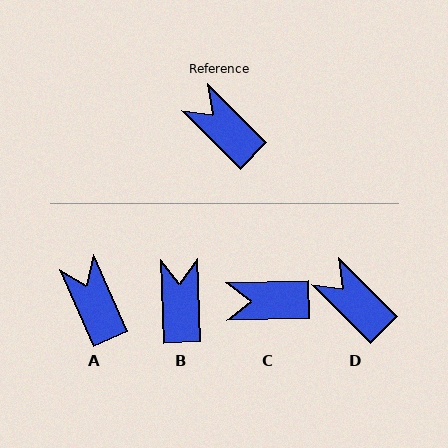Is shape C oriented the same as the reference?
No, it is off by about 46 degrees.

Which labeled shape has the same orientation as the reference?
D.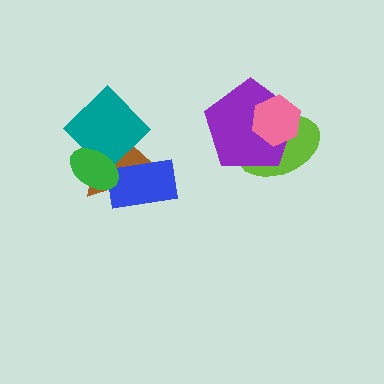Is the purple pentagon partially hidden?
Yes, it is partially covered by another shape.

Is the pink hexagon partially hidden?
No, no other shape covers it.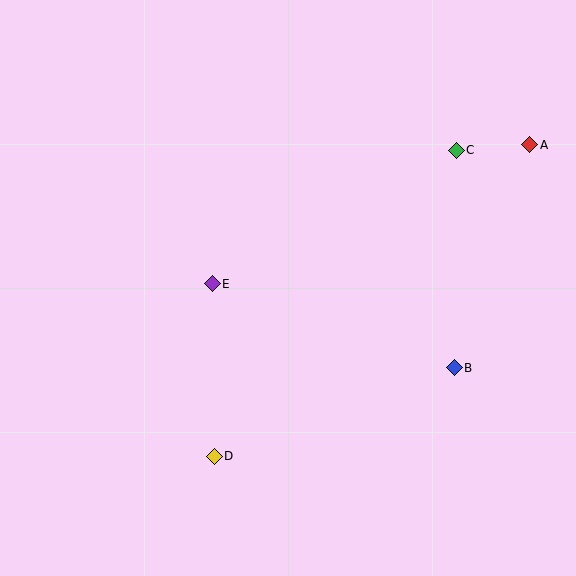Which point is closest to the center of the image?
Point E at (212, 284) is closest to the center.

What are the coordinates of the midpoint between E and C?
The midpoint between E and C is at (334, 217).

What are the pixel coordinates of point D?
Point D is at (214, 456).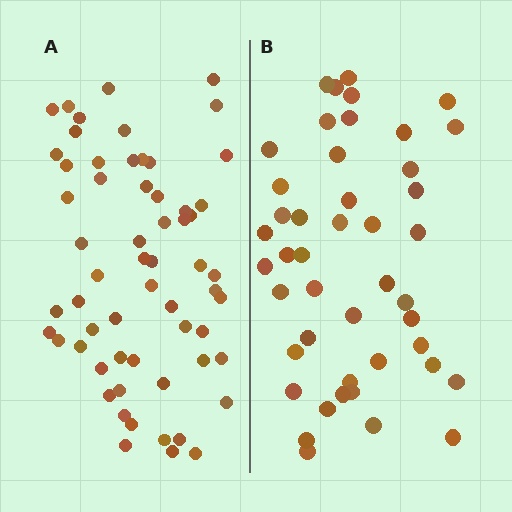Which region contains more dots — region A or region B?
Region A (the left region) has more dots.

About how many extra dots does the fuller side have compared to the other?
Region A has approximately 15 more dots than region B.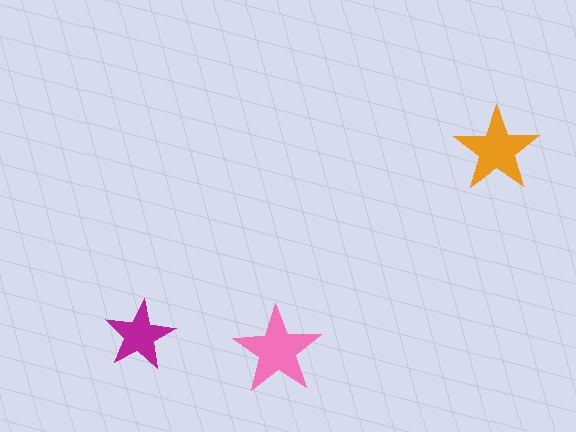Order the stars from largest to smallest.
the pink one, the orange one, the magenta one.